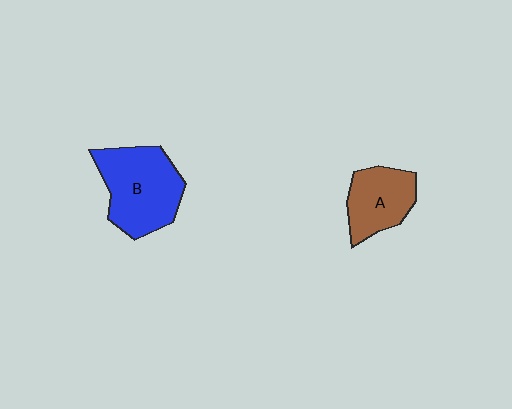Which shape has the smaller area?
Shape A (brown).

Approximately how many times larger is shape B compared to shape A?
Approximately 1.5 times.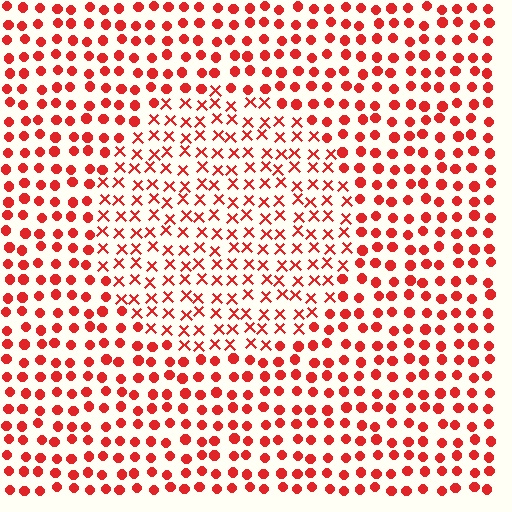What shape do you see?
I see a circle.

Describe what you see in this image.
The image is filled with small red elements arranged in a uniform grid. A circle-shaped region contains X marks, while the surrounding area contains circles. The boundary is defined purely by the change in element shape.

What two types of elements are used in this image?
The image uses X marks inside the circle region and circles outside it.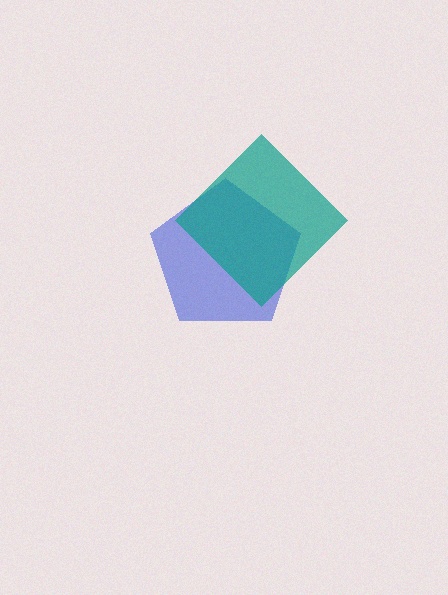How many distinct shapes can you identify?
There are 2 distinct shapes: a blue pentagon, a teal diamond.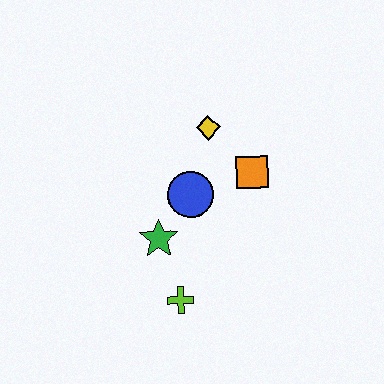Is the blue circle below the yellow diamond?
Yes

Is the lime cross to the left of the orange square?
Yes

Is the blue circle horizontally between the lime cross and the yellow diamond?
Yes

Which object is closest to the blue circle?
The green star is closest to the blue circle.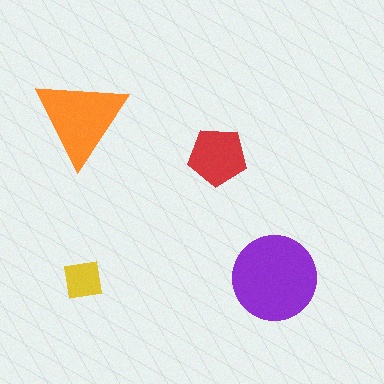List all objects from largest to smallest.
The purple circle, the orange triangle, the red pentagon, the yellow square.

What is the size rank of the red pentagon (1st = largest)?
3rd.